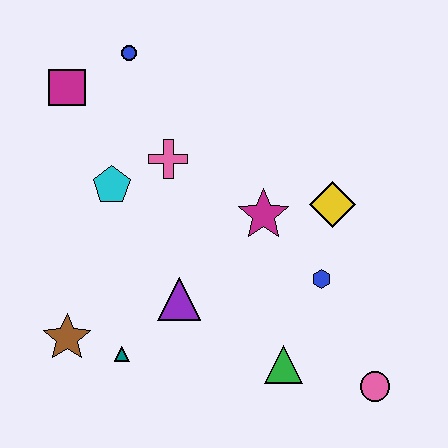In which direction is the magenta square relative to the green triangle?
The magenta square is above the green triangle.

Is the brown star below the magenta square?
Yes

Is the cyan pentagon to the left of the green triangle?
Yes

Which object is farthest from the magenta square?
The pink circle is farthest from the magenta square.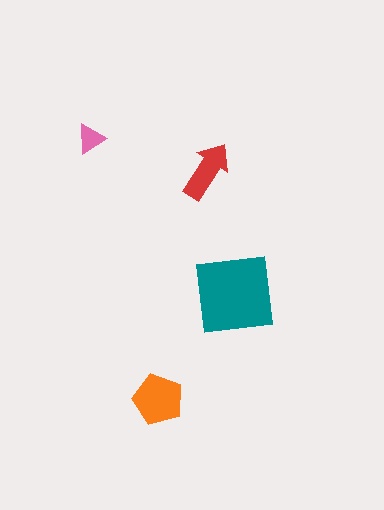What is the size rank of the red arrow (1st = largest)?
3rd.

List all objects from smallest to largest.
The pink triangle, the red arrow, the orange pentagon, the teal square.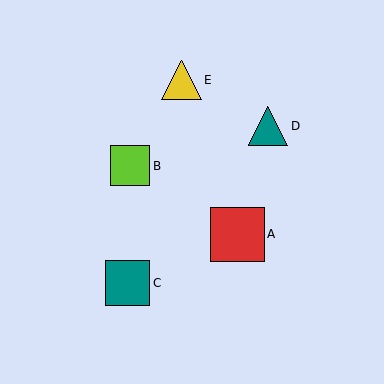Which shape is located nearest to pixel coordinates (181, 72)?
The yellow triangle (labeled E) at (181, 80) is nearest to that location.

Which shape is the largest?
The red square (labeled A) is the largest.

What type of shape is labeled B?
Shape B is a lime square.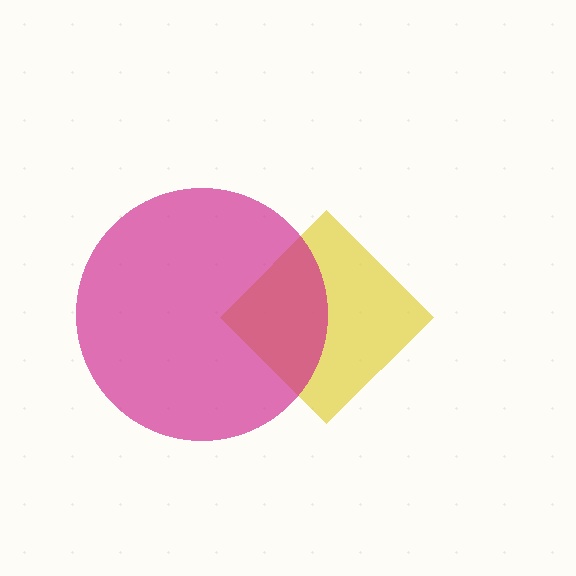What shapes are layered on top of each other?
The layered shapes are: a yellow diamond, a magenta circle.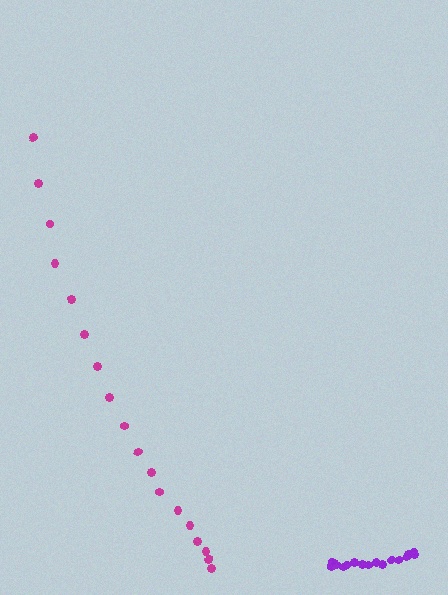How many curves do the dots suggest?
There are 2 distinct paths.